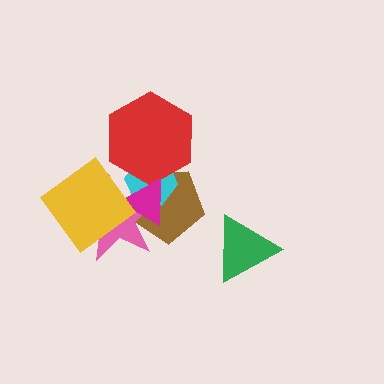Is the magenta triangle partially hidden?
Yes, it is partially covered by another shape.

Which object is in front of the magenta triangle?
The yellow diamond is in front of the magenta triangle.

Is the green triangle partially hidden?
No, no other shape covers it.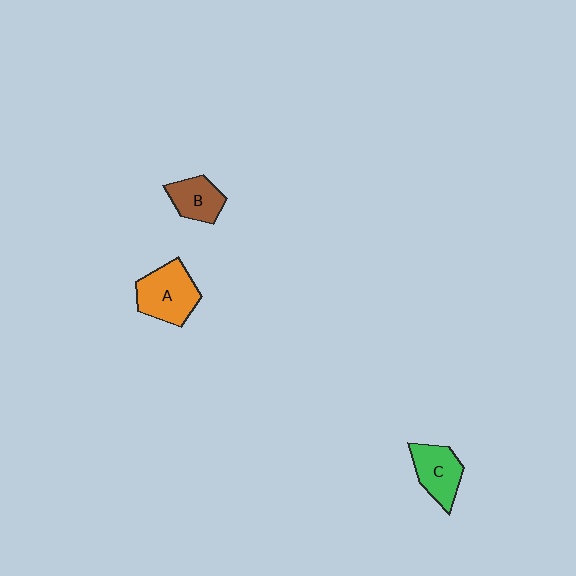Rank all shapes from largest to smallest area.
From largest to smallest: A (orange), C (green), B (brown).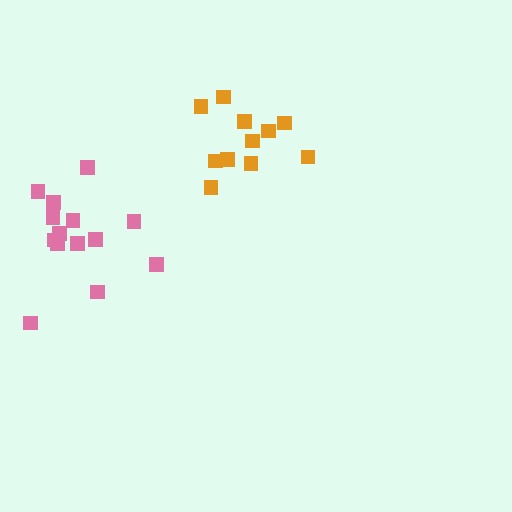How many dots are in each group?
Group 1: 11 dots, Group 2: 14 dots (25 total).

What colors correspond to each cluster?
The clusters are colored: orange, pink.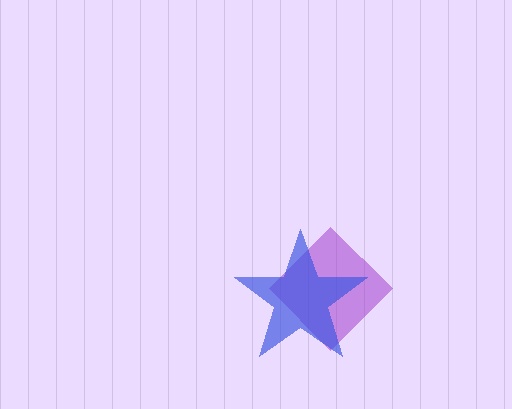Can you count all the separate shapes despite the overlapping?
Yes, there are 2 separate shapes.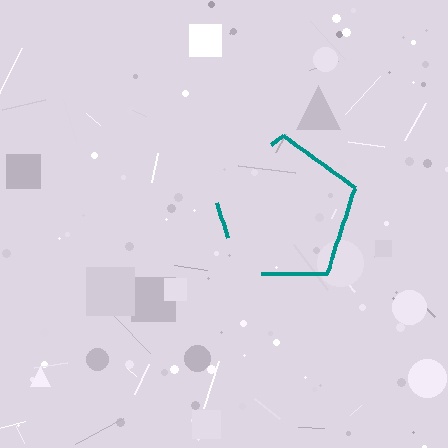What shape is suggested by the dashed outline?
The dashed outline suggests a pentagon.